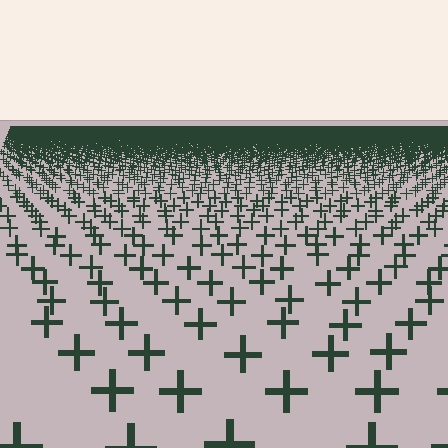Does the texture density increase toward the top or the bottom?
Density increases toward the top.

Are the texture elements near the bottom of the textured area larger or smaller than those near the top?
Larger. Near the bottom, elements are closer to the viewer and appear at a bigger on-screen size.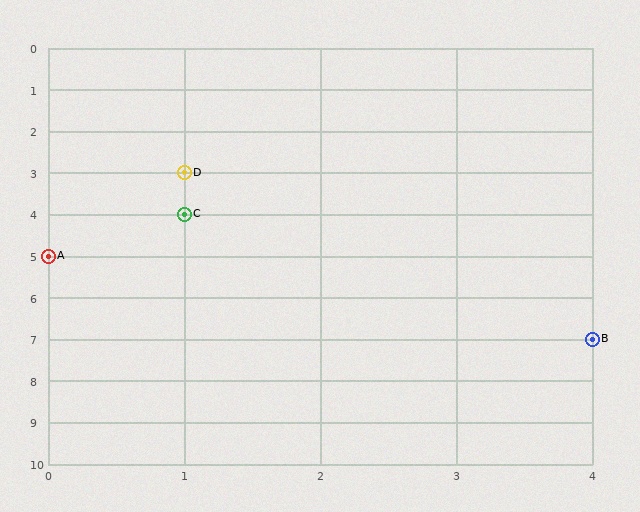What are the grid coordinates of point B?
Point B is at grid coordinates (4, 7).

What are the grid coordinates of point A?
Point A is at grid coordinates (0, 5).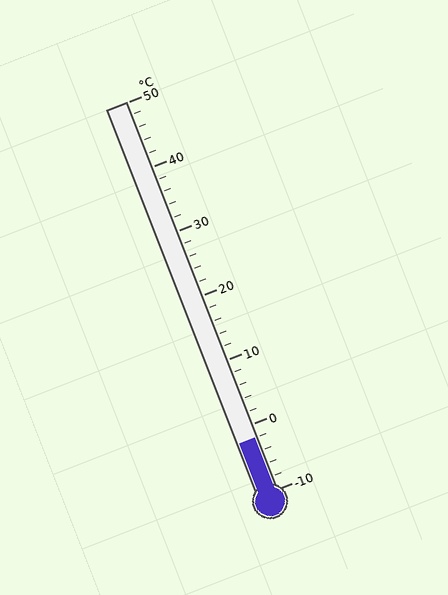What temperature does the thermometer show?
The thermometer shows approximately -2°C.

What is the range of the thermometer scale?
The thermometer scale ranges from -10°C to 50°C.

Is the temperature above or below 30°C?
The temperature is below 30°C.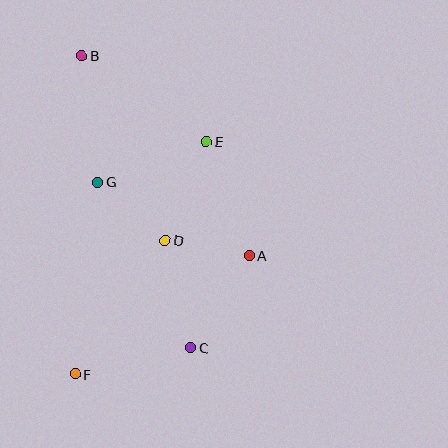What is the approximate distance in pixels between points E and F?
The distance between E and F is approximately 267 pixels.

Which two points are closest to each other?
Points A and D are closest to each other.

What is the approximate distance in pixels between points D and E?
The distance between D and E is approximately 107 pixels.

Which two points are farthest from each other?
Points B and F are farthest from each other.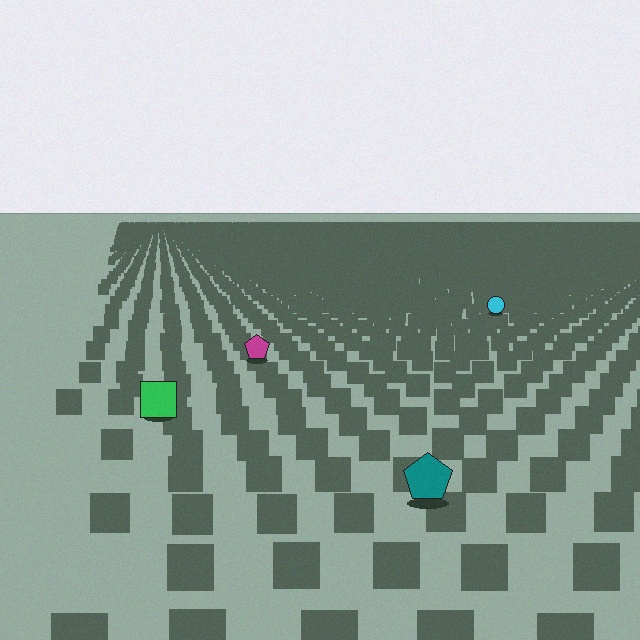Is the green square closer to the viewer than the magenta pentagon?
Yes. The green square is closer — you can tell from the texture gradient: the ground texture is coarser near it.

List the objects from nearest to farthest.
From nearest to farthest: the teal pentagon, the green square, the magenta pentagon, the cyan circle.